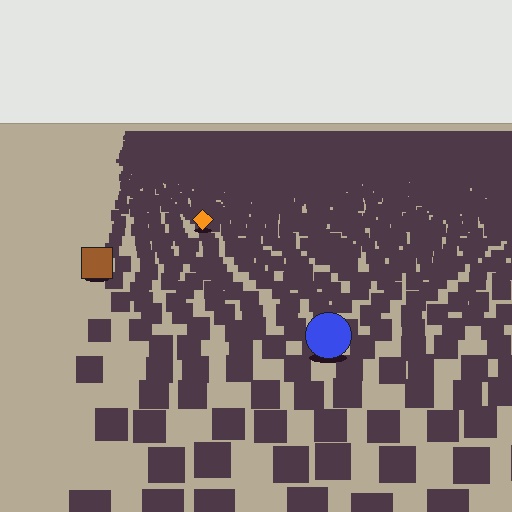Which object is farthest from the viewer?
The orange diamond is farthest from the viewer. It appears smaller and the ground texture around it is denser.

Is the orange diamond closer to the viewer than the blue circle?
No. The blue circle is closer — you can tell from the texture gradient: the ground texture is coarser near it.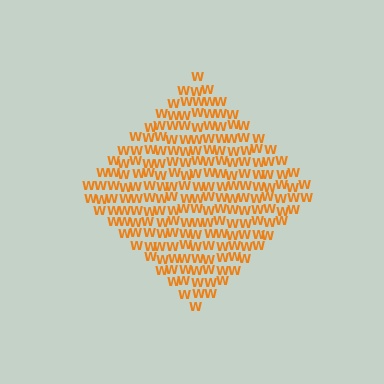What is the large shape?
The large shape is a diamond.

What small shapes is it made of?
It is made of small letter W's.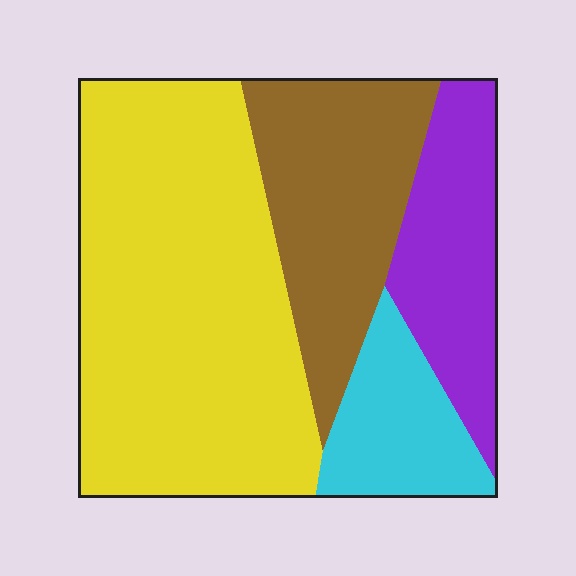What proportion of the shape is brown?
Brown covers 22% of the shape.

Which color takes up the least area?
Cyan, at roughly 10%.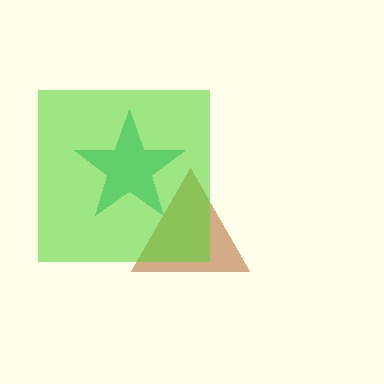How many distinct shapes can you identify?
There are 3 distinct shapes: a brown triangle, a teal star, a lime square.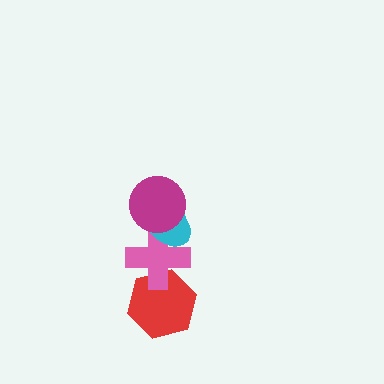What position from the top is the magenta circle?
The magenta circle is 1st from the top.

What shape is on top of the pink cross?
The cyan ellipse is on top of the pink cross.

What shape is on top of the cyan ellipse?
The magenta circle is on top of the cyan ellipse.